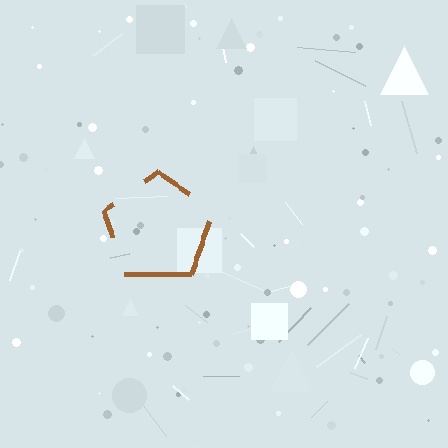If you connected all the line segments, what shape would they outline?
They would outline a pentagon.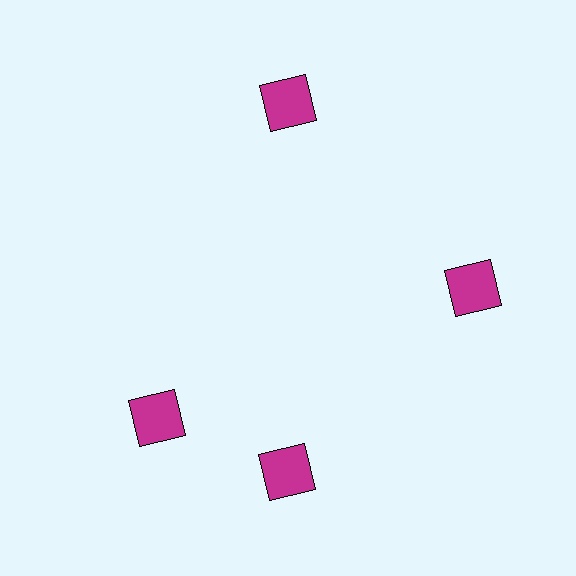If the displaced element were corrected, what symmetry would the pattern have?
It would have 4-fold rotational symmetry — the pattern would map onto itself every 90 degrees.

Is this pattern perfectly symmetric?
No. The 4 magenta squares are arranged in a ring, but one element near the 9 o'clock position is rotated out of alignment along the ring, breaking the 4-fold rotational symmetry.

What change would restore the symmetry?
The symmetry would be restored by rotating it back into even spacing with its neighbors so that all 4 squares sit at equal angles and equal distance from the center.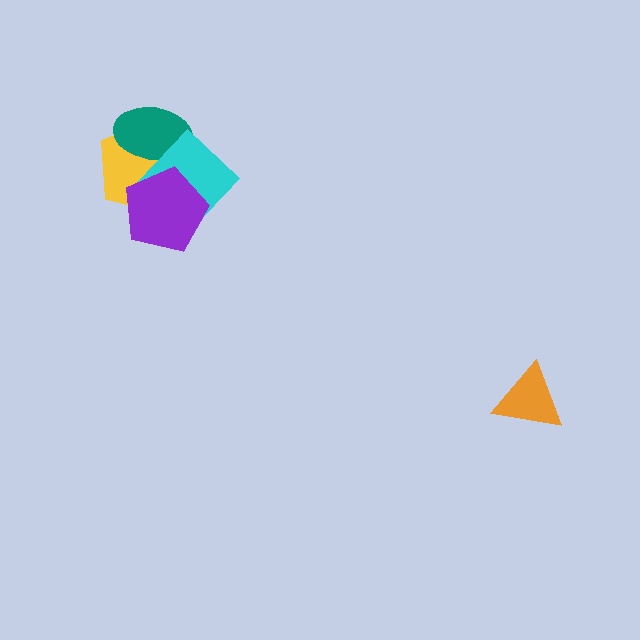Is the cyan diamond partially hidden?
Yes, it is partially covered by another shape.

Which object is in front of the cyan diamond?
The purple pentagon is in front of the cyan diamond.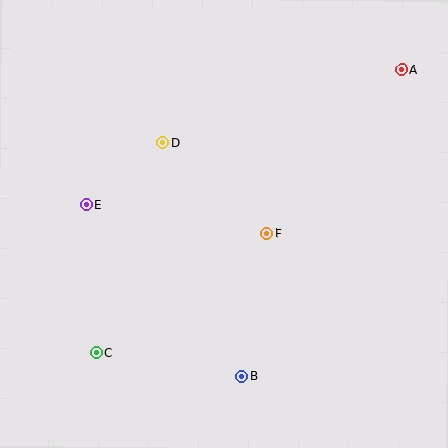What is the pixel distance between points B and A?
The distance between B and A is 347 pixels.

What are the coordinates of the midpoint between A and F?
The midpoint between A and F is at (334, 151).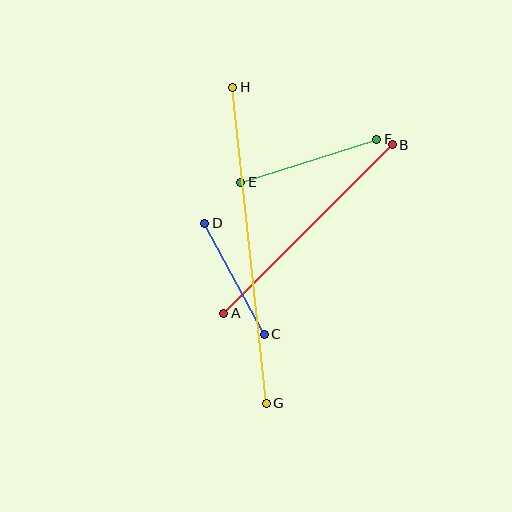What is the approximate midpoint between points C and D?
The midpoint is at approximately (235, 279) pixels.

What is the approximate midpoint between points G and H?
The midpoint is at approximately (249, 245) pixels.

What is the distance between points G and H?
The distance is approximately 318 pixels.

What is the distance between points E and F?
The distance is approximately 143 pixels.